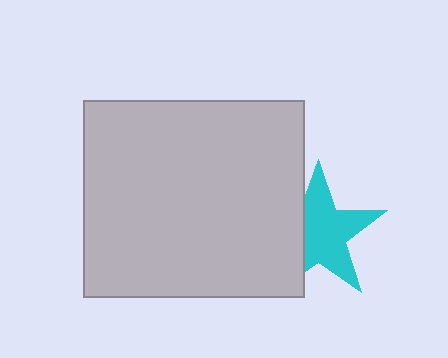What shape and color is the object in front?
The object in front is a light gray rectangle.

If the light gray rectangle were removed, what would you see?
You would see the complete cyan star.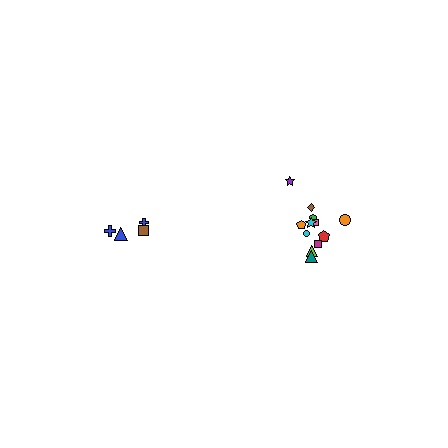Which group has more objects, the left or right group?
The right group.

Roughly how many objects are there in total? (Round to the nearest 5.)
Roughly 15 objects in total.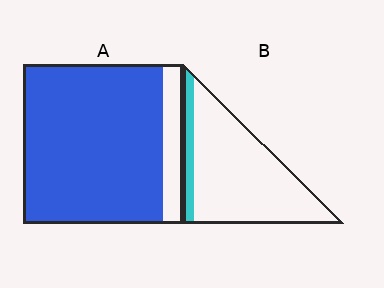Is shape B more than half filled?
No.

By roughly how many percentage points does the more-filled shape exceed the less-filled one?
By roughly 75 percentage points (A over B).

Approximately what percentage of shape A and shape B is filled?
A is approximately 90% and B is approximately 15%.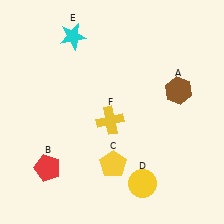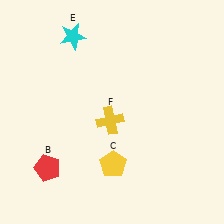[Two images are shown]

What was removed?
The yellow circle (D), the brown hexagon (A) were removed in Image 2.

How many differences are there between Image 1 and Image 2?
There are 2 differences between the two images.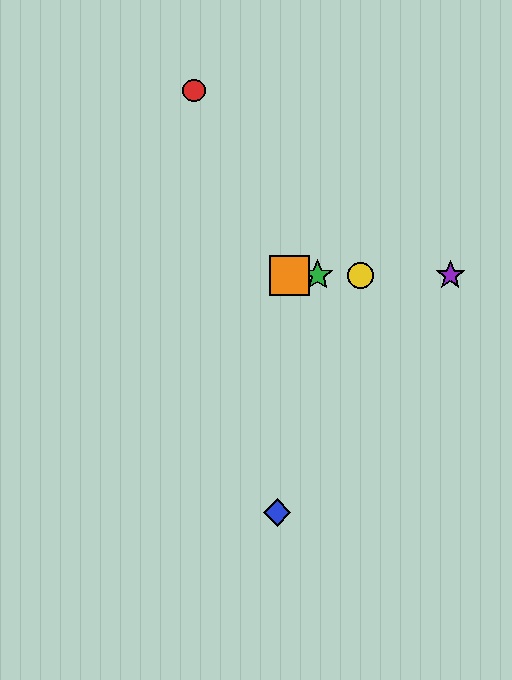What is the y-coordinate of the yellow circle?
The yellow circle is at y≈275.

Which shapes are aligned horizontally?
The green star, the yellow circle, the purple star, the orange square are aligned horizontally.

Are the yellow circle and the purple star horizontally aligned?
Yes, both are at y≈275.